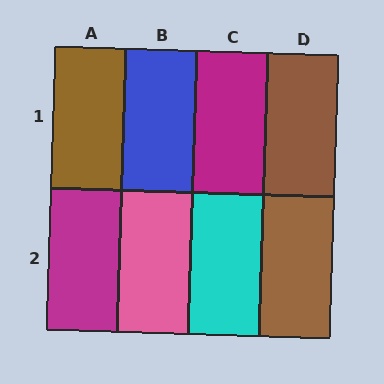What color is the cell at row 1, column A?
Brown.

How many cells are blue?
1 cell is blue.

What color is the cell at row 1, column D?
Brown.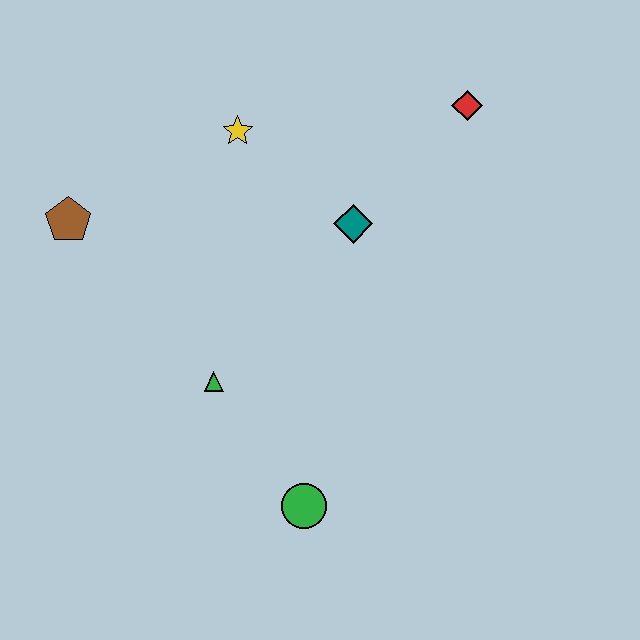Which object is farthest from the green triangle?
The red diamond is farthest from the green triangle.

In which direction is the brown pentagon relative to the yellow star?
The brown pentagon is to the left of the yellow star.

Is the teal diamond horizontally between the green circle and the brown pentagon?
No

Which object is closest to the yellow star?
The teal diamond is closest to the yellow star.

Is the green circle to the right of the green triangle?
Yes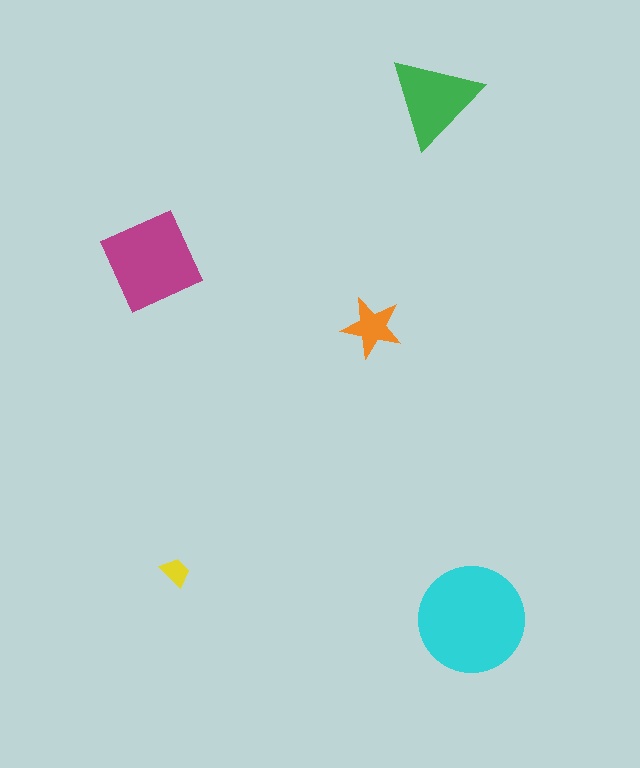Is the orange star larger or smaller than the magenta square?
Smaller.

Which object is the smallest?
The yellow trapezoid.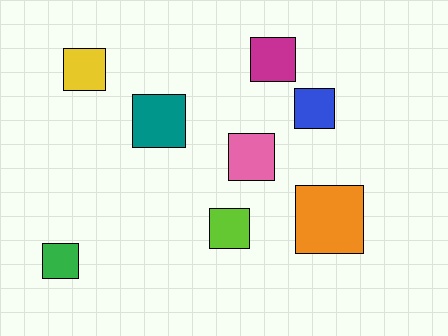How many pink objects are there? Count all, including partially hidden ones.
There is 1 pink object.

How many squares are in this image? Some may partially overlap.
There are 8 squares.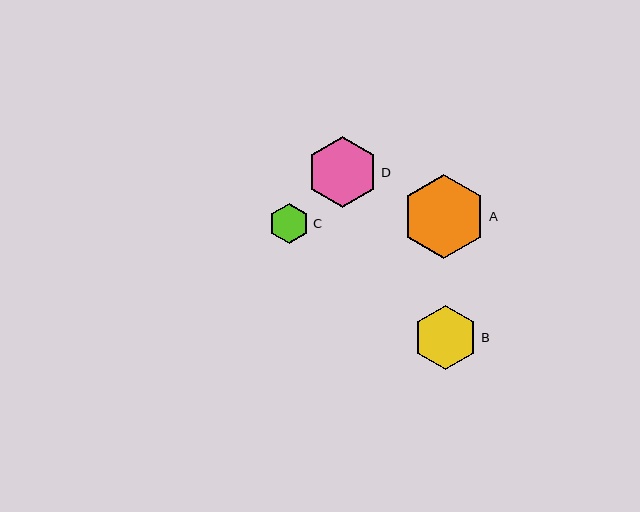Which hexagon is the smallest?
Hexagon C is the smallest with a size of approximately 41 pixels.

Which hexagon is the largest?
Hexagon A is the largest with a size of approximately 84 pixels.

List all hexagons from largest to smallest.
From largest to smallest: A, D, B, C.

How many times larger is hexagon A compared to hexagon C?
Hexagon A is approximately 2.1 times the size of hexagon C.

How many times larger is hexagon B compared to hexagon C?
Hexagon B is approximately 1.6 times the size of hexagon C.